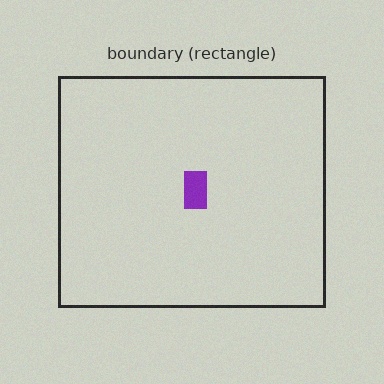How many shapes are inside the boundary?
1 inside, 0 outside.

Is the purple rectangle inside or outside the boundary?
Inside.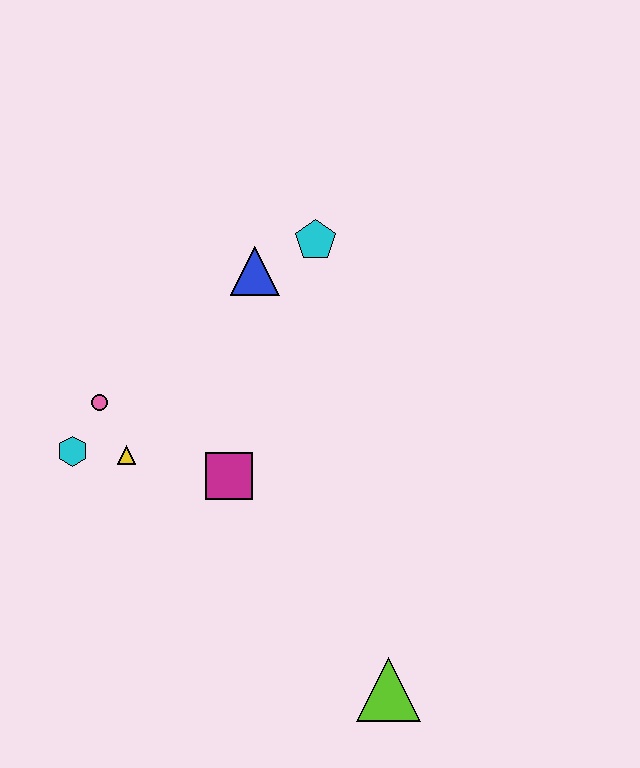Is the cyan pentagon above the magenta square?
Yes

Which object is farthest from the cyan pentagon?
The lime triangle is farthest from the cyan pentagon.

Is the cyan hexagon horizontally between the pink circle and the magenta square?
No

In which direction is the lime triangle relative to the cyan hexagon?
The lime triangle is to the right of the cyan hexagon.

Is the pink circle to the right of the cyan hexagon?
Yes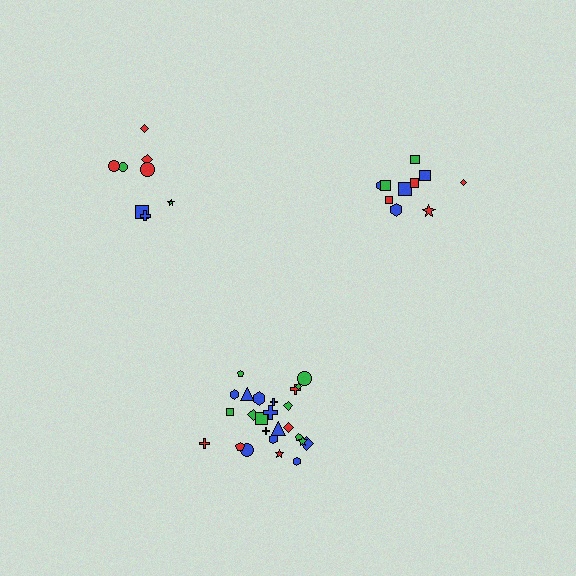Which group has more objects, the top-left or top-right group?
The top-right group.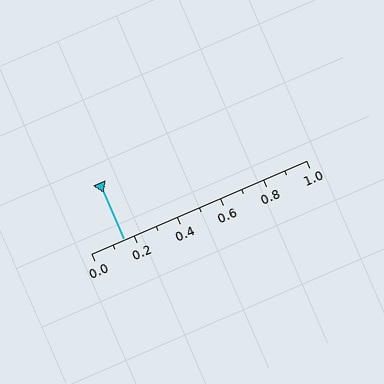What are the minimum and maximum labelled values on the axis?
The axis runs from 0.0 to 1.0.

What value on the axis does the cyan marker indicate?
The marker indicates approximately 0.15.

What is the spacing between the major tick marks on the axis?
The major ticks are spaced 0.2 apart.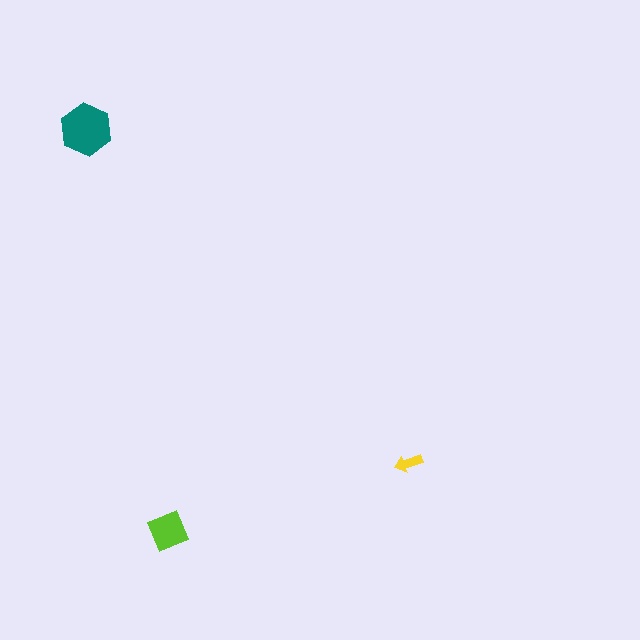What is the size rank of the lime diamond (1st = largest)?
2nd.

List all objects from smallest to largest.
The yellow arrow, the lime diamond, the teal hexagon.